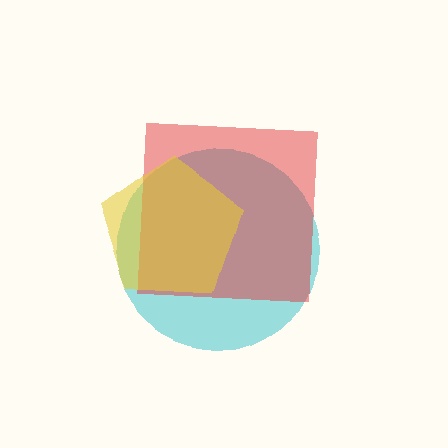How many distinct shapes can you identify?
There are 3 distinct shapes: a cyan circle, a red square, a yellow pentagon.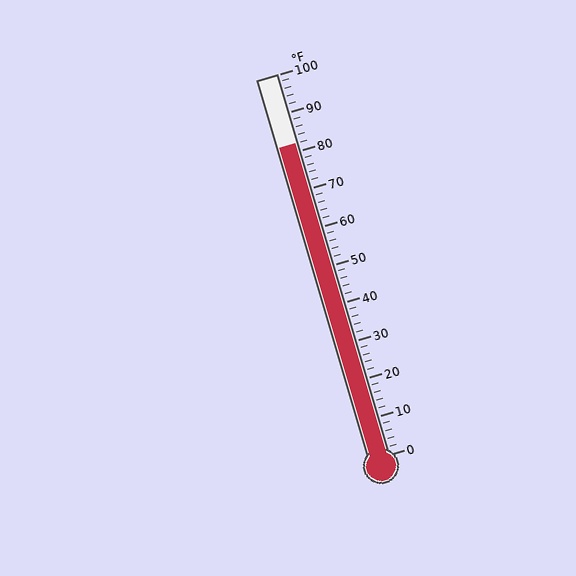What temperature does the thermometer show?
The thermometer shows approximately 82°F.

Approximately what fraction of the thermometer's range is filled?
The thermometer is filled to approximately 80% of its range.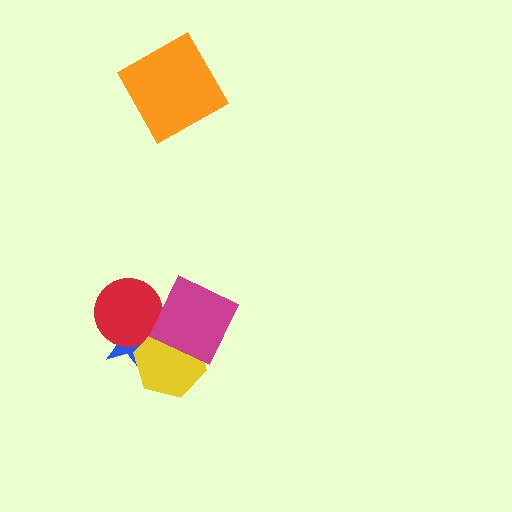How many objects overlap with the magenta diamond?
3 objects overlap with the magenta diamond.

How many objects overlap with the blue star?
3 objects overlap with the blue star.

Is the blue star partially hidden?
Yes, it is partially covered by another shape.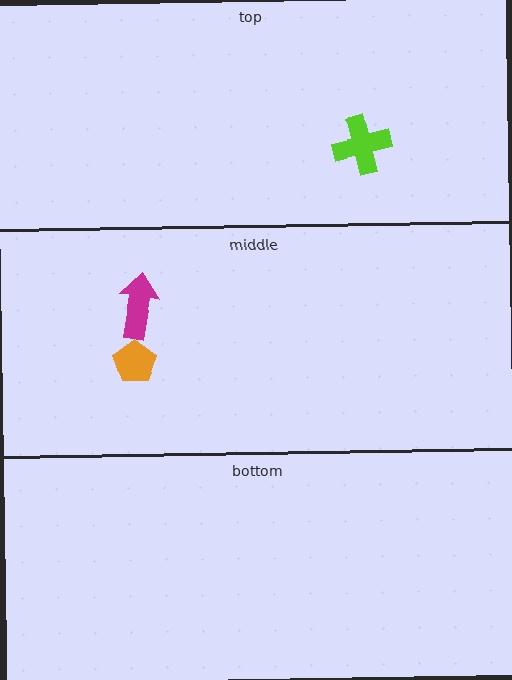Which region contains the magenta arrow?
The middle region.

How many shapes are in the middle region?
2.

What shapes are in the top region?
The lime cross.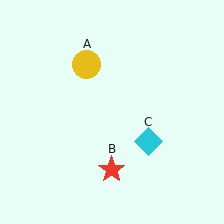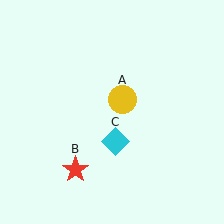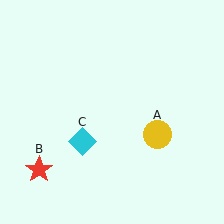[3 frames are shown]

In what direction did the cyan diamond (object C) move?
The cyan diamond (object C) moved left.